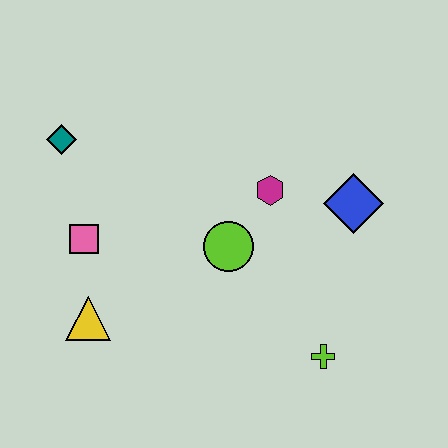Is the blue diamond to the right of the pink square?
Yes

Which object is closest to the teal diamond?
The pink square is closest to the teal diamond.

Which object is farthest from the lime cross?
The teal diamond is farthest from the lime cross.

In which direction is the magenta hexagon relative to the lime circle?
The magenta hexagon is above the lime circle.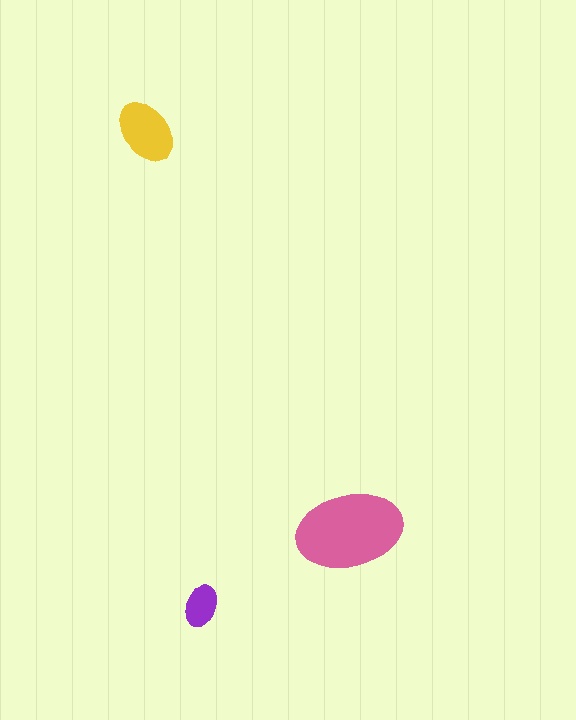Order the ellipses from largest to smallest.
the pink one, the yellow one, the purple one.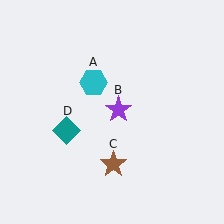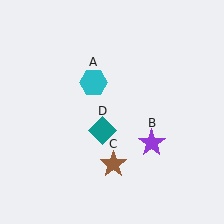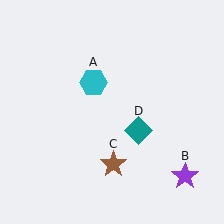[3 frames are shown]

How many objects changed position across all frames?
2 objects changed position: purple star (object B), teal diamond (object D).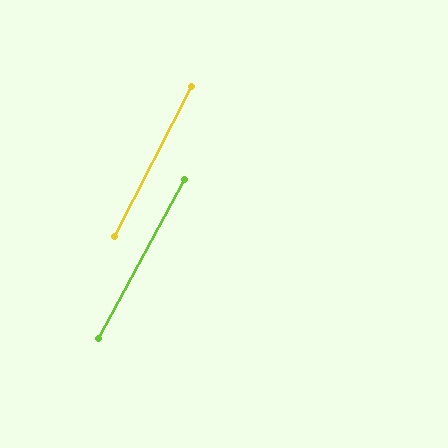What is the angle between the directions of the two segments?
Approximately 1 degree.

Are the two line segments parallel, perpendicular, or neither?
Parallel — their directions differ by only 1.3°.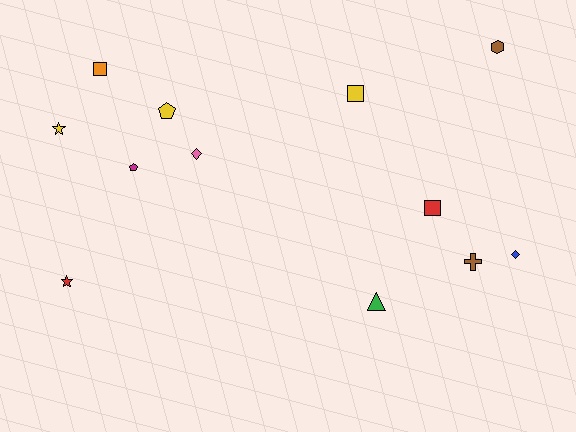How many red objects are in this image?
There are 2 red objects.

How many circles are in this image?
There are no circles.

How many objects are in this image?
There are 12 objects.